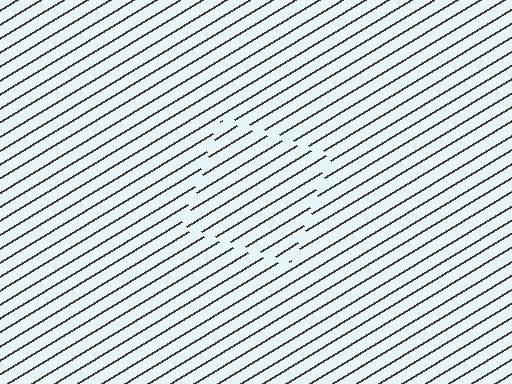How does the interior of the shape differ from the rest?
The interior of the shape contains the same grating, shifted by half a period — the contour is defined by the phase discontinuity where line-ends from the inner and outer gratings abut.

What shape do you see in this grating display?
An illusory square. The interior of the shape contains the same grating, shifted by half a period — the contour is defined by the phase discontinuity where line-ends from the inner and outer gratings abut.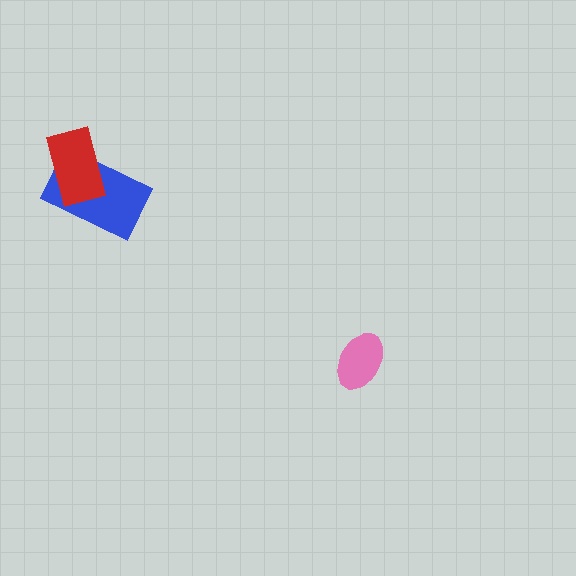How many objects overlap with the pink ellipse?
0 objects overlap with the pink ellipse.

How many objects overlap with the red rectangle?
1 object overlaps with the red rectangle.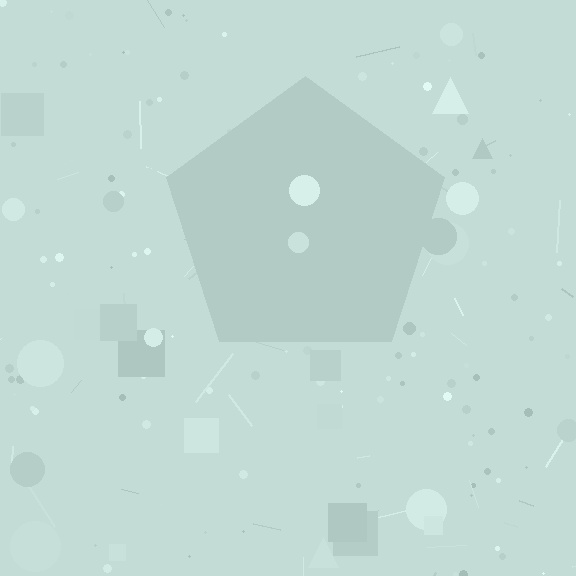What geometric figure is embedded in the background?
A pentagon is embedded in the background.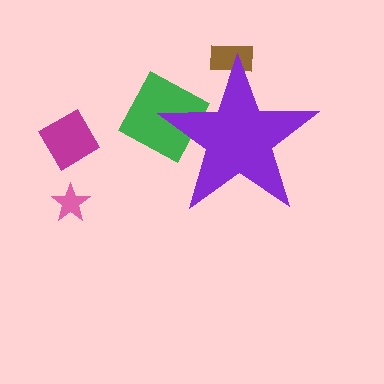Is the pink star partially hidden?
No, the pink star is fully visible.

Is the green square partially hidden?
Yes, the green square is partially hidden behind the purple star.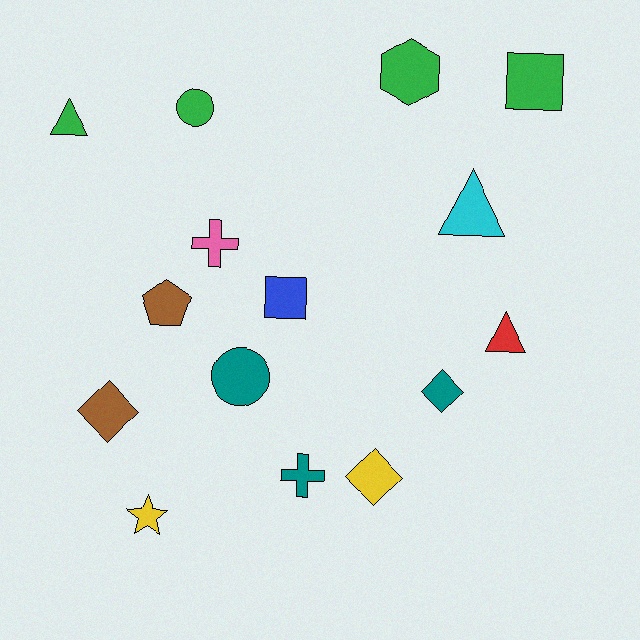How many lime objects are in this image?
There are no lime objects.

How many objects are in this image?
There are 15 objects.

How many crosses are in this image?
There are 2 crosses.